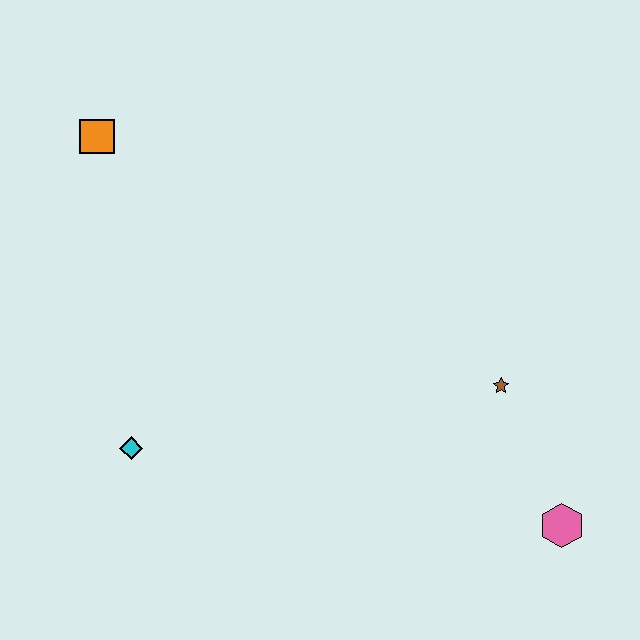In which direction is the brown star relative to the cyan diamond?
The brown star is to the right of the cyan diamond.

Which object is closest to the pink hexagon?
The brown star is closest to the pink hexagon.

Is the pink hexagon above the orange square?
No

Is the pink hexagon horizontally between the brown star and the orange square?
No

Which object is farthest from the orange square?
The pink hexagon is farthest from the orange square.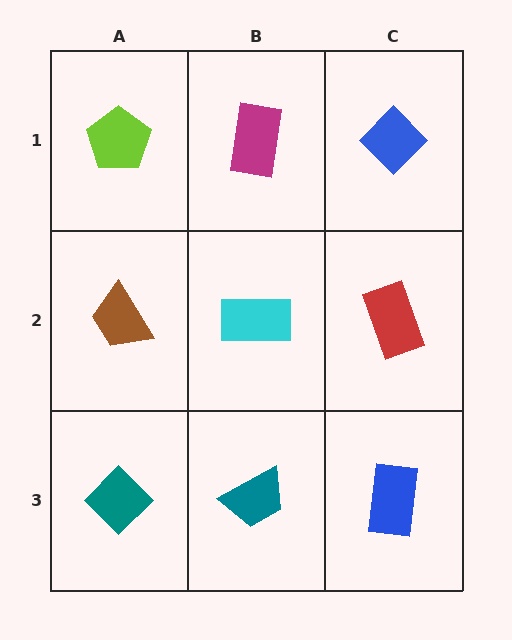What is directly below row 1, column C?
A red rectangle.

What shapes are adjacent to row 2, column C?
A blue diamond (row 1, column C), a blue rectangle (row 3, column C), a cyan rectangle (row 2, column B).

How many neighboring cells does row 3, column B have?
3.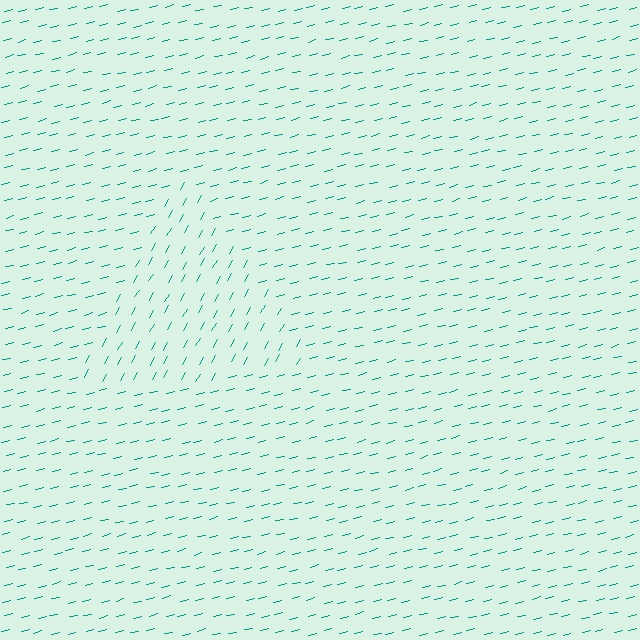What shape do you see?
I see a triangle.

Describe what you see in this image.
The image is filled with small teal line segments. A triangle region in the image has lines oriented differently from the surrounding lines, creating a visible texture boundary.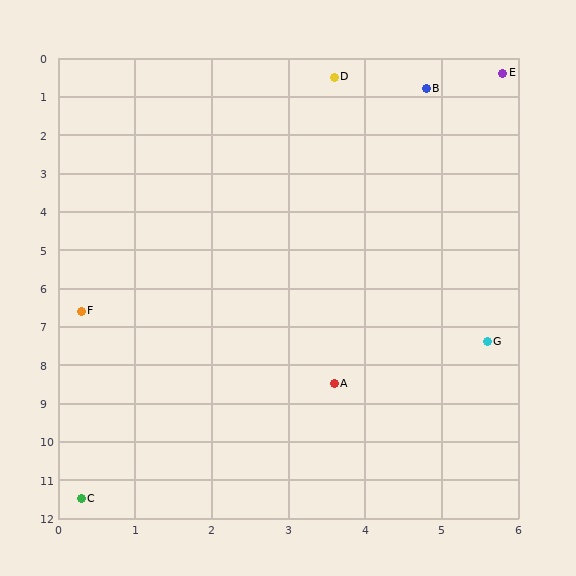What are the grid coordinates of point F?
Point F is at approximately (0.3, 6.6).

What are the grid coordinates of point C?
Point C is at approximately (0.3, 11.5).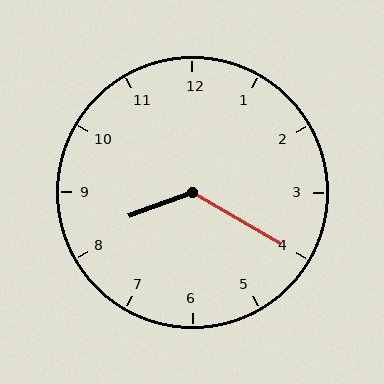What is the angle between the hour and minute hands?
Approximately 130 degrees.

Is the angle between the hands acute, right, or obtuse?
It is obtuse.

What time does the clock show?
8:20.